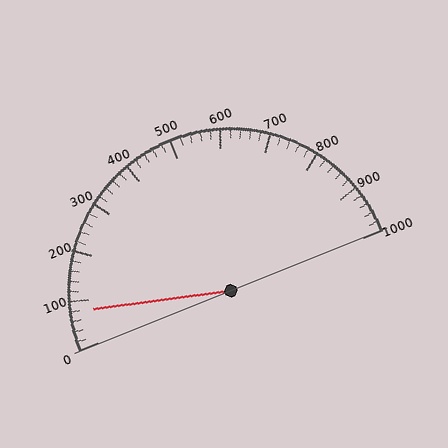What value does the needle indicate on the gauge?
The needle indicates approximately 80.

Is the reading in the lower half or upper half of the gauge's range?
The reading is in the lower half of the range (0 to 1000).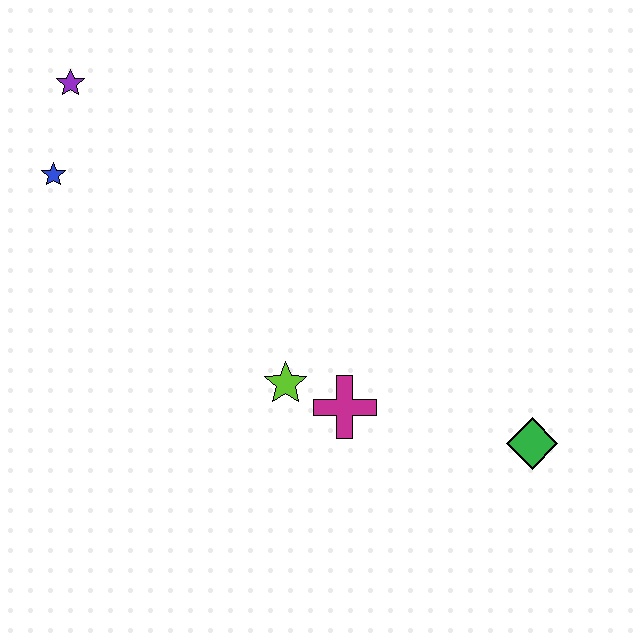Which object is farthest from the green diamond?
The purple star is farthest from the green diamond.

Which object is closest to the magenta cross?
The lime star is closest to the magenta cross.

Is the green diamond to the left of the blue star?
No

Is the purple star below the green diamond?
No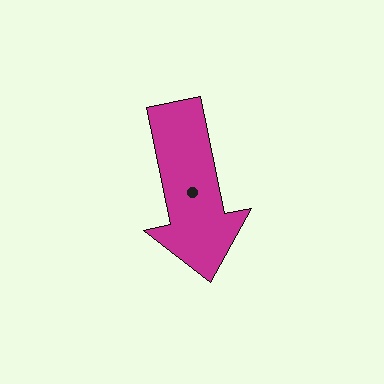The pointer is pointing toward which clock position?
Roughly 6 o'clock.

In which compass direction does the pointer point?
South.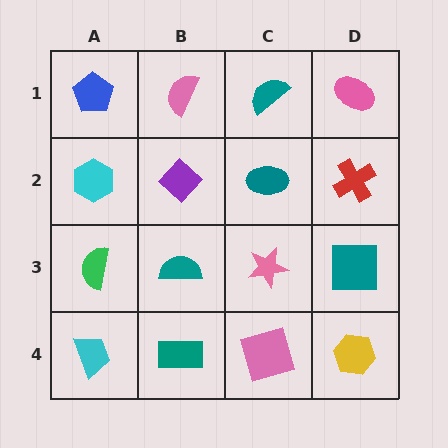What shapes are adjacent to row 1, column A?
A cyan hexagon (row 2, column A), a pink semicircle (row 1, column B).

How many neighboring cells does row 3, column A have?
3.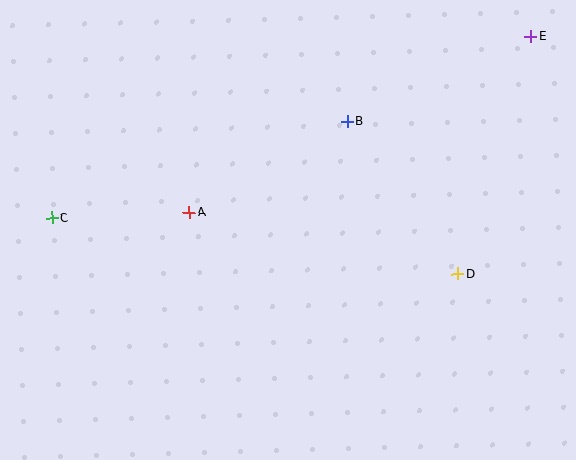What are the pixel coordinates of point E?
Point E is at (531, 37).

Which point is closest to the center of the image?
Point A at (189, 212) is closest to the center.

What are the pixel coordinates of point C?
Point C is at (52, 218).